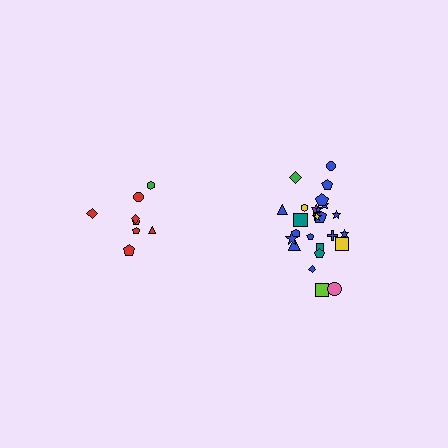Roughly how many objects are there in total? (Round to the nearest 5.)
Roughly 35 objects in total.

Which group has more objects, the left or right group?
The right group.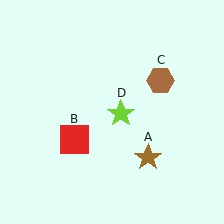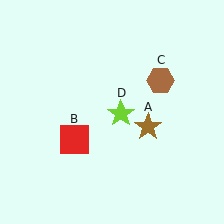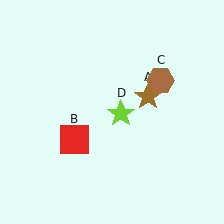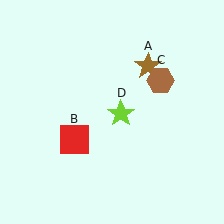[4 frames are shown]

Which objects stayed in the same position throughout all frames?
Red square (object B) and brown hexagon (object C) and lime star (object D) remained stationary.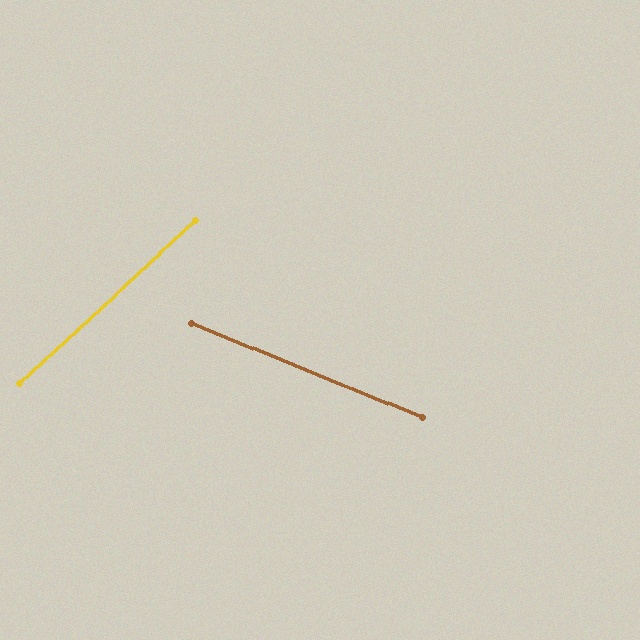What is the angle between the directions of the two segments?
Approximately 65 degrees.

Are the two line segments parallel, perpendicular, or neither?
Neither parallel nor perpendicular — they differ by about 65°.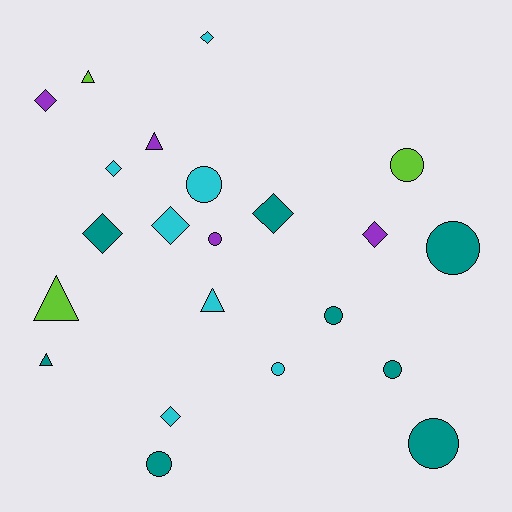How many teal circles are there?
There are 5 teal circles.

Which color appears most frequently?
Teal, with 8 objects.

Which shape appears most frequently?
Circle, with 9 objects.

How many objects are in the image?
There are 22 objects.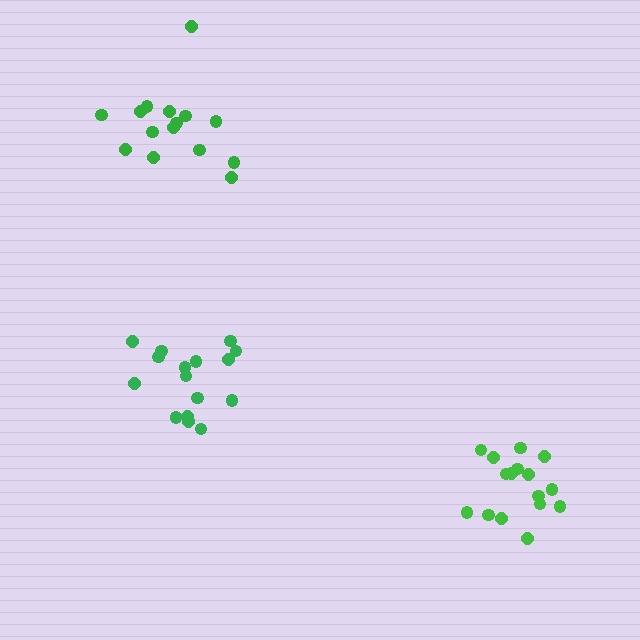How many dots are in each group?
Group 1: 16 dots, Group 2: 16 dots, Group 3: 15 dots (47 total).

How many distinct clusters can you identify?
There are 3 distinct clusters.